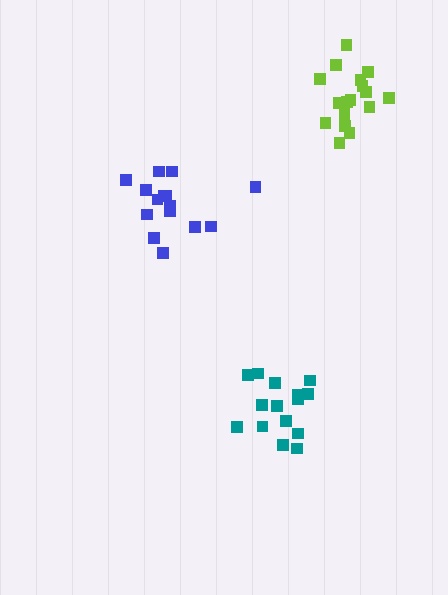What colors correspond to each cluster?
The clusters are colored: teal, lime, blue.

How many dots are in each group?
Group 1: 15 dots, Group 2: 17 dots, Group 3: 15 dots (47 total).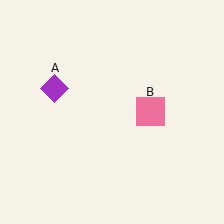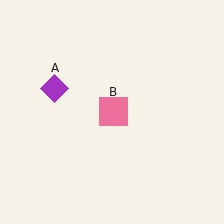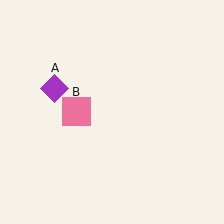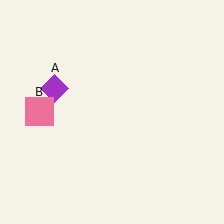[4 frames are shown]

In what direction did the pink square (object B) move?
The pink square (object B) moved left.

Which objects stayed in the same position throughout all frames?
Purple diamond (object A) remained stationary.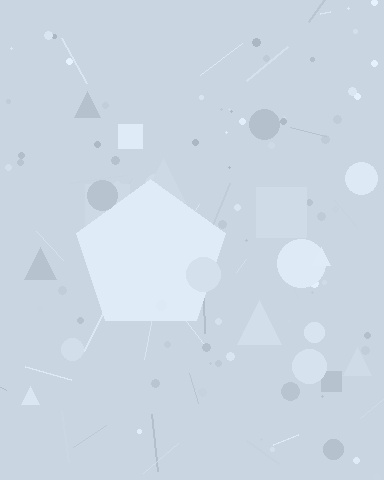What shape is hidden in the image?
A pentagon is hidden in the image.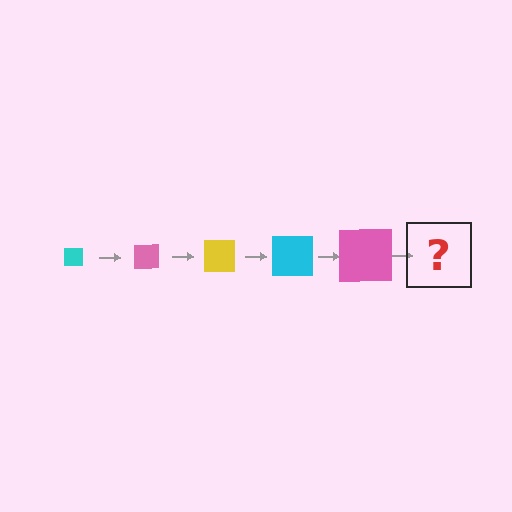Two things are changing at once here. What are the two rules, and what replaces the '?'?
The two rules are that the square grows larger each step and the color cycles through cyan, pink, and yellow. The '?' should be a yellow square, larger than the previous one.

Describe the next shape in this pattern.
It should be a yellow square, larger than the previous one.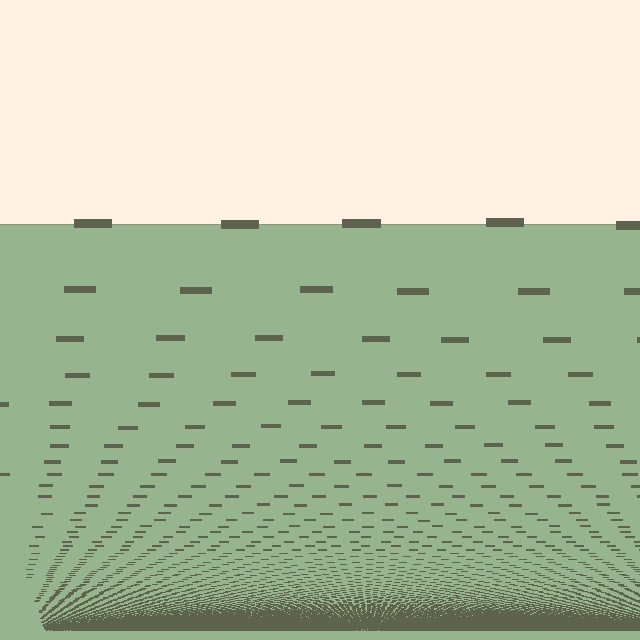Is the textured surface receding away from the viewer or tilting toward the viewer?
The surface appears to tilt toward the viewer. Texture elements get larger and sparser toward the top.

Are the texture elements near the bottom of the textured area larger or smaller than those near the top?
Smaller. The gradient is inverted — elements near the bottom are smaller and denser.